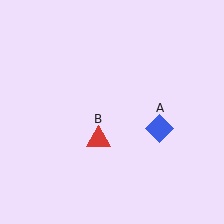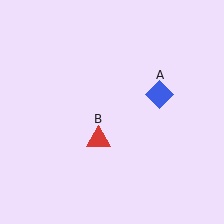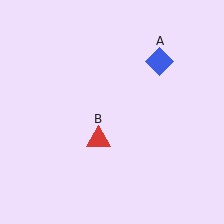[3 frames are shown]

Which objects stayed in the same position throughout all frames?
Red triangle (object B) remained stationary.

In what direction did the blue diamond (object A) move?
The blue diamond (object A) moved up.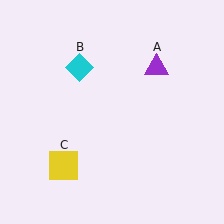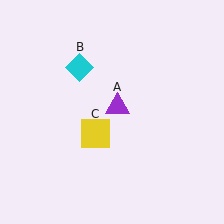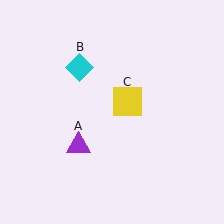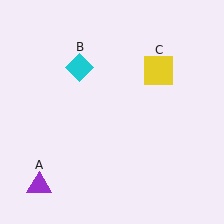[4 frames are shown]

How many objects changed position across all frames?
2 objects changed position: purple triangle (object A), yellow square (object C).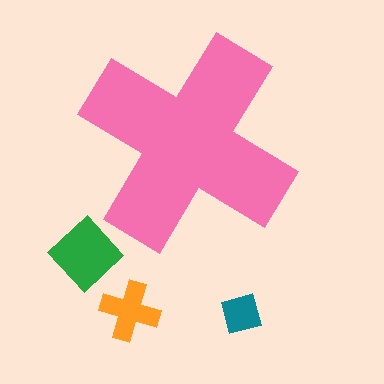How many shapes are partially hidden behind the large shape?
0 shapes are partially hidden.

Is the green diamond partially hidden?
No, the green diamond is fully visible.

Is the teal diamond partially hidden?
No, the teal diamond is fully visible.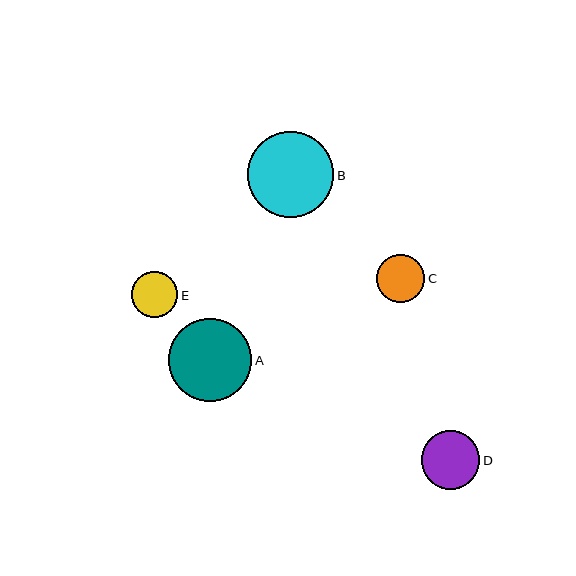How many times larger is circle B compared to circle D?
Circle B is approximately 1.5 times the size of circle D.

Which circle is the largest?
Circle B is the largest with a size of approximately 86 pixels.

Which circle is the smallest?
Circle E is the smallest with a size of approximately 46 pixels.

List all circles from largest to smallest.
From largest to smallest: B, A, D, C, E.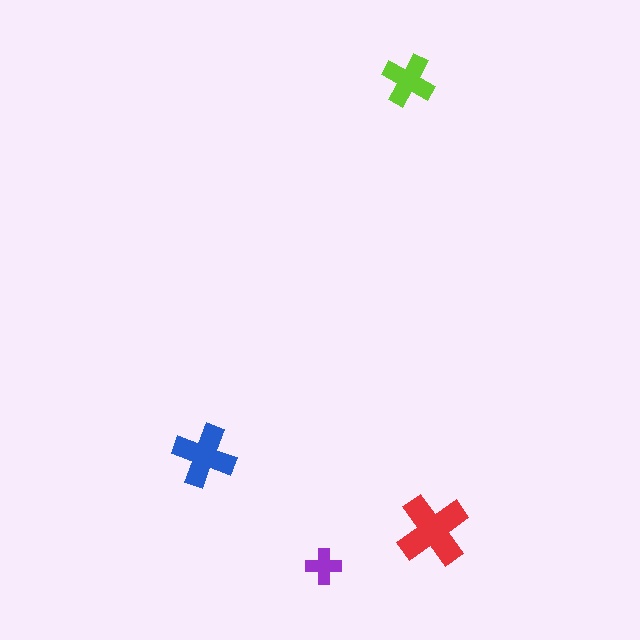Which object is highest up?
The lime cross is topmost.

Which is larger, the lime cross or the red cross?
The red one.